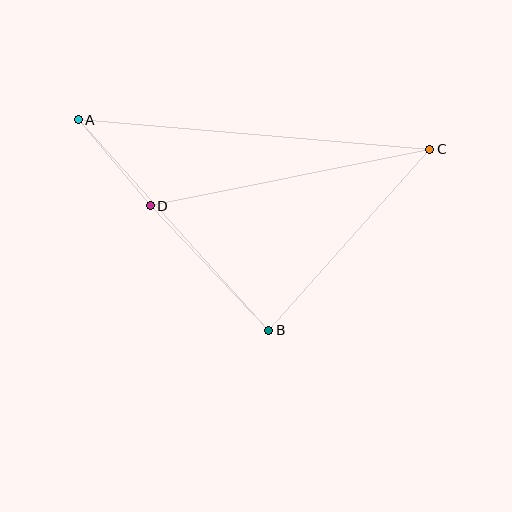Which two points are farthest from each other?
Points A and C are farthest from each other.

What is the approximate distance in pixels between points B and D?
The distance between B and D is approximately 172 pixels.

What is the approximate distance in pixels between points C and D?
The distance between C and D is approximately 285 pixels.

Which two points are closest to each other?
Points A and D are closest to each other.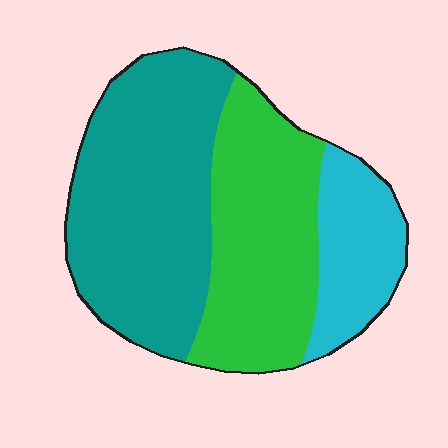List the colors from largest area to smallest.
From largest to smallest: teal, green, cyan.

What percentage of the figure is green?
Green covers 36% of the figure.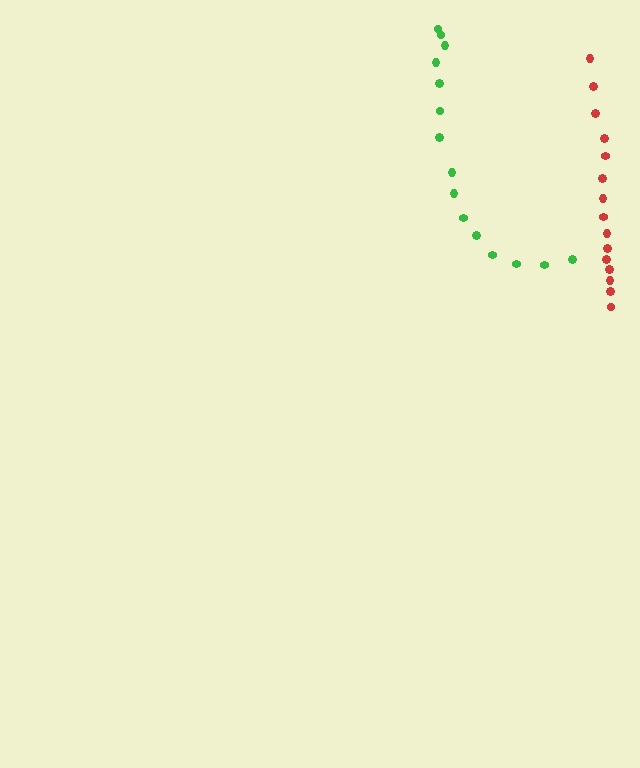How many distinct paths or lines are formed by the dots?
There are 2 distinct paths.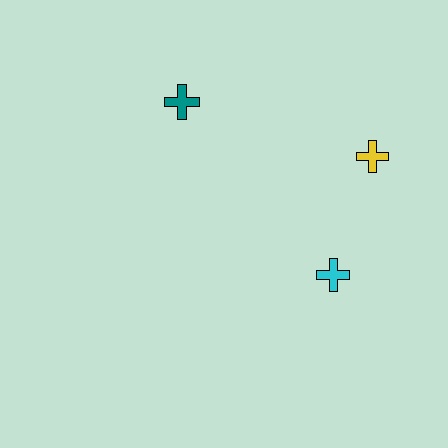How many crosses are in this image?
There are 3 crosses.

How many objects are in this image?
There are 3 objects.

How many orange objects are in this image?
There are no orange objects.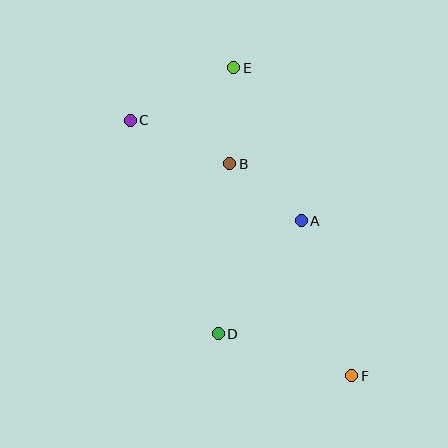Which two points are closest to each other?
Points A and B are closest to each other.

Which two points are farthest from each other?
Points C and F are farthest from each other.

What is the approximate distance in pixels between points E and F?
The distance between E and F is approximately 330 pixels.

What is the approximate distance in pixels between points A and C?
The distance between A and C is approximately 198 pixels.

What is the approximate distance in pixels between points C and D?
The distance between C and D is approximately 231 pixels.